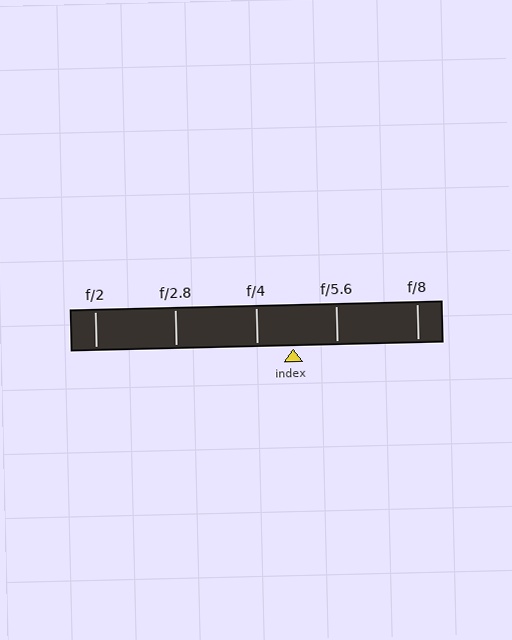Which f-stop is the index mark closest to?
The index mark is closest to f/4.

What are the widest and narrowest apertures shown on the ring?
The widest aperture shown is f/2 and the narrowest is f/8.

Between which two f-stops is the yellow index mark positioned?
The index mark is between f/4 and f/5.6.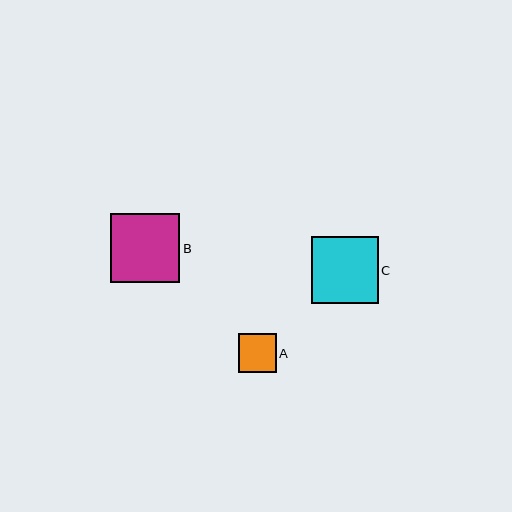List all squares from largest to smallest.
From largest to smallest: B, C, A.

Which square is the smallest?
Square A is the smallest with a size of approximately 38 pixels.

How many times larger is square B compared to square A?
Square B is approximately 1.8 times the size of square A.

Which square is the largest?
Square B is the largest with a size of approximately 69 pixels.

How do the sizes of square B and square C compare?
Square B and square C are approximately the same size.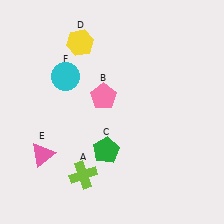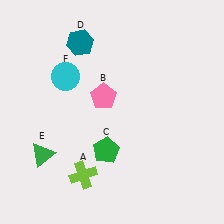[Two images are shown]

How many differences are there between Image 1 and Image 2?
There are 2 differences between the two images.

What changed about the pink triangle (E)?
In Image 1, E is pink. In Image 2, it changed to green.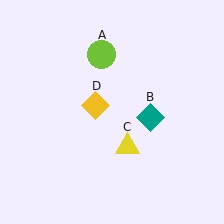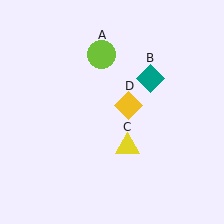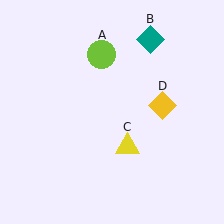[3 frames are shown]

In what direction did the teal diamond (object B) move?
The teal diamond (object B) moved up.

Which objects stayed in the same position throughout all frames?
Lime circle (object A) and yellow triangle (object C) remained stationary.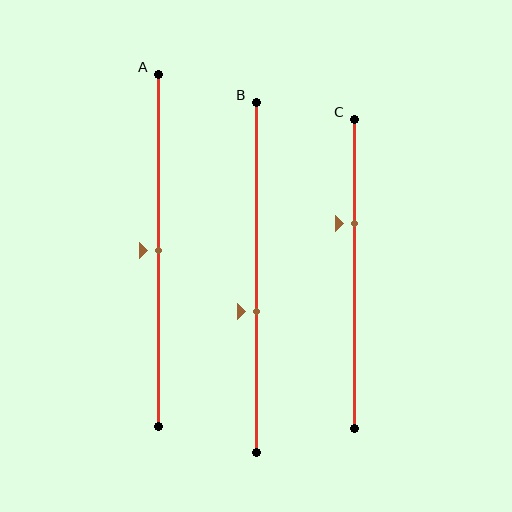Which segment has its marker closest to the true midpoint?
Segment A has its marker closest to the true midpoint.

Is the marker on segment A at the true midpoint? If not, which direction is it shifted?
Yes, the marker on segment A is at the true midpoint.